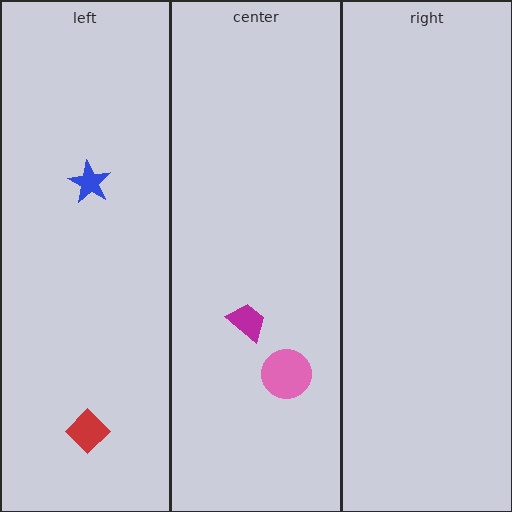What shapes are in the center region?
The pink circle, the magenta trapezoid.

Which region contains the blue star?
The left region.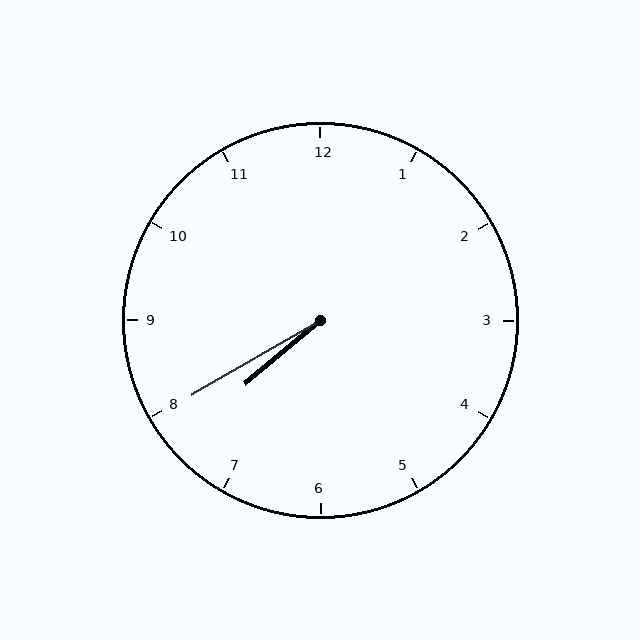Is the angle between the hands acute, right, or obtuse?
It is acute.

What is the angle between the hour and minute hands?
Approximately 10 degrees.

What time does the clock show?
7:40.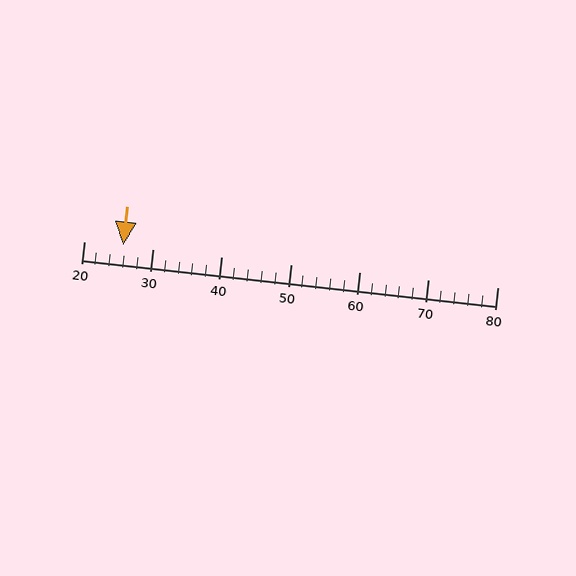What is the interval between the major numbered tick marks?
The major tick marks are spaced 10 units apart.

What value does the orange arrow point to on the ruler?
The orange arrow points to approximately 26.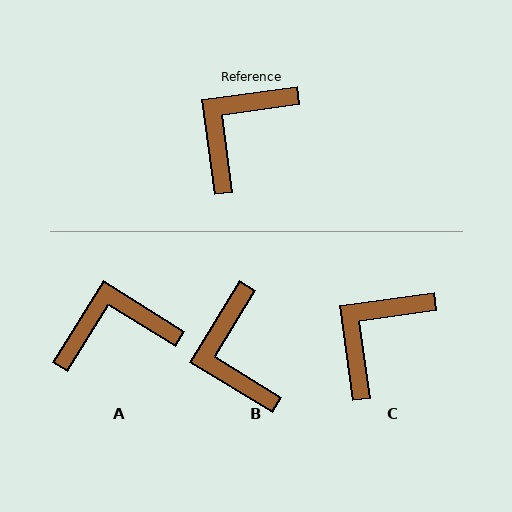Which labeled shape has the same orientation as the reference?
C.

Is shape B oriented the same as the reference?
No, it is off by about 51 degrees.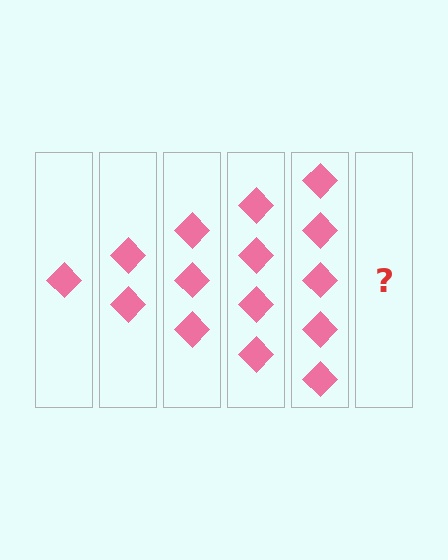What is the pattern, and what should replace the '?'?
The pattern is that each step adds one more diamond. The '?' should be 6 diamonds.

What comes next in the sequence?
The next element should be 6 diamonds.